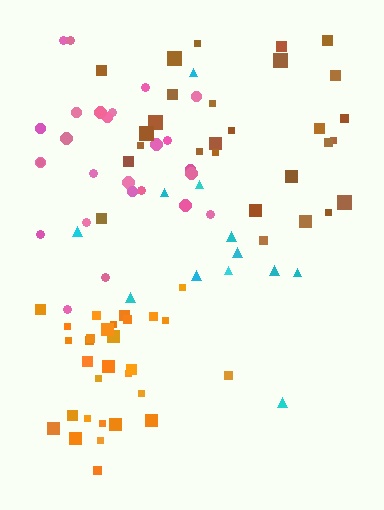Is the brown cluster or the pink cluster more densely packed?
Brown.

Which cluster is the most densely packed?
Orange.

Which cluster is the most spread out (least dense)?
Cyan.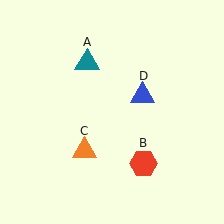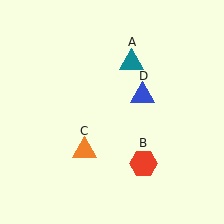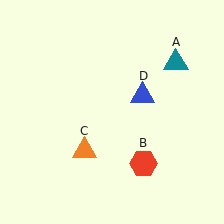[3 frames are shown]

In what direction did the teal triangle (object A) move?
The teal triangle (object A) moved right.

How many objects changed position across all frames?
1 object changed position: teal triangle (object A).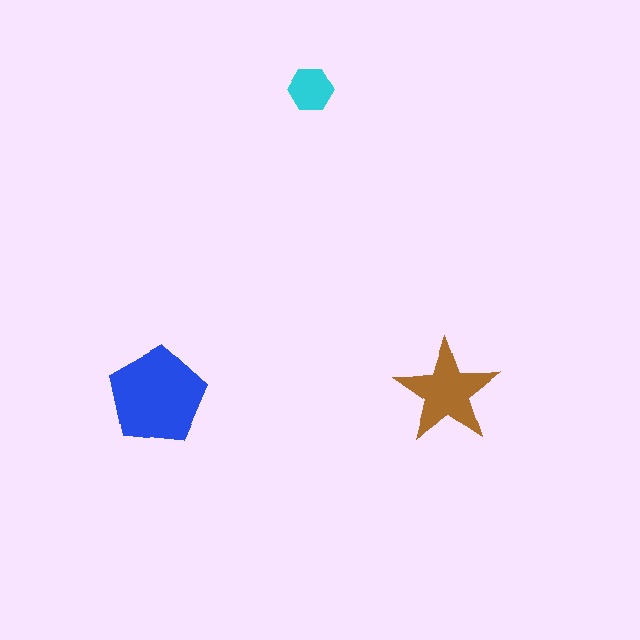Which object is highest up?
The cyan hexagon is topmost.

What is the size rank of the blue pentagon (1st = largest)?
1st.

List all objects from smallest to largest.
The cyan hexagon, the brown star, the blue pentagon.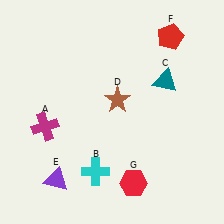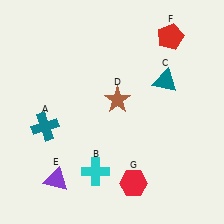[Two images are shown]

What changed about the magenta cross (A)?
In Image 1, A is magenta. In Image 2, it changed to teal.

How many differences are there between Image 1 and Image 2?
There is 1 difference between the two images.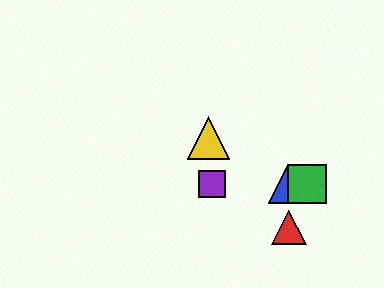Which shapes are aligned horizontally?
The blue triangle, the green square, the purple square are aligned horizontally.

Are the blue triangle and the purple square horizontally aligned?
Yes, both are at y≈184.